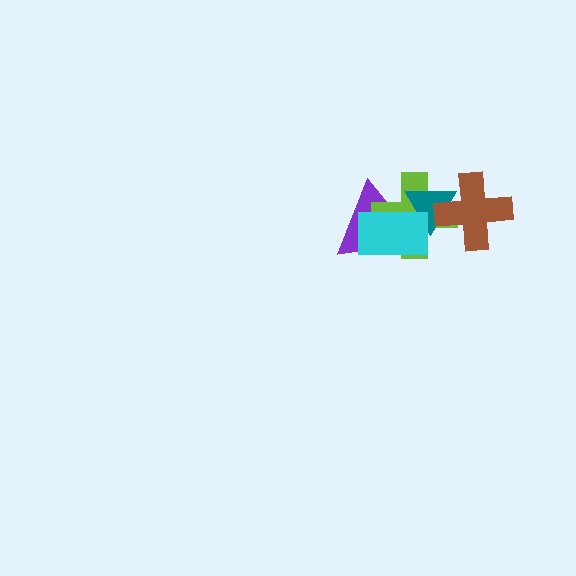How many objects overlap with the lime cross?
4 objects overlap with the lime cross.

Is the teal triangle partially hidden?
Yes, it is partially covered by another shape.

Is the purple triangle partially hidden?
Yes, it is partially covered by another shape.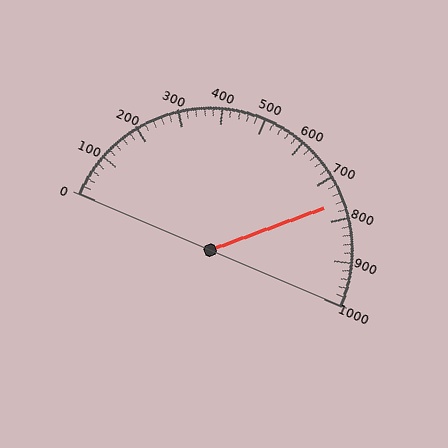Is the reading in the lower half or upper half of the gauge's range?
The reading is in the upper half of the range (0 to 1000).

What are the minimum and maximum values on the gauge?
The gauge ranges from 0 to 1000.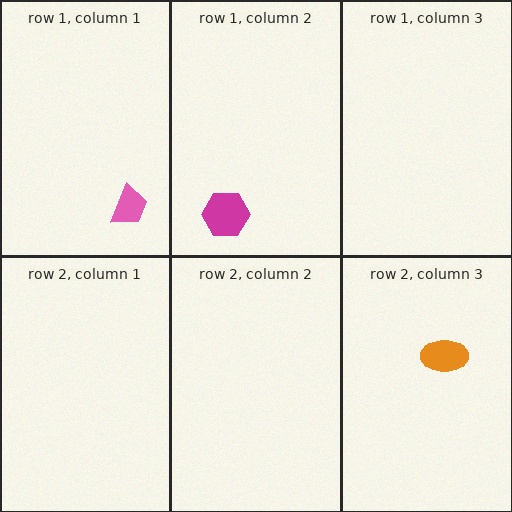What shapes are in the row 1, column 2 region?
The magenta hexagon.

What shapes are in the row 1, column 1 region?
The pink trapezoid.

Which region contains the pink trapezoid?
The row 1, column 1 region.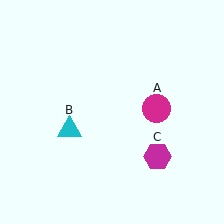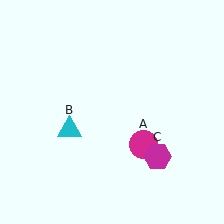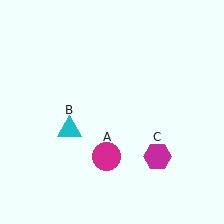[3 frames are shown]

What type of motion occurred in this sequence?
The magenta circle (object A) rotated clockwise around the center of the scene.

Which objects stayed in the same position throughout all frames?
Cyan triangle (object B) and magenta hexagon (object C) remained stationary.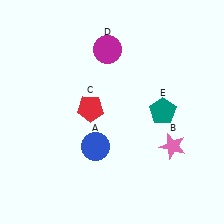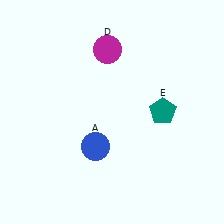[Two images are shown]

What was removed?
The pink star (B), the red pentagon (C) were removed in Image 2.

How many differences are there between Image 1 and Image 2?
There are 2 differences between the two images.